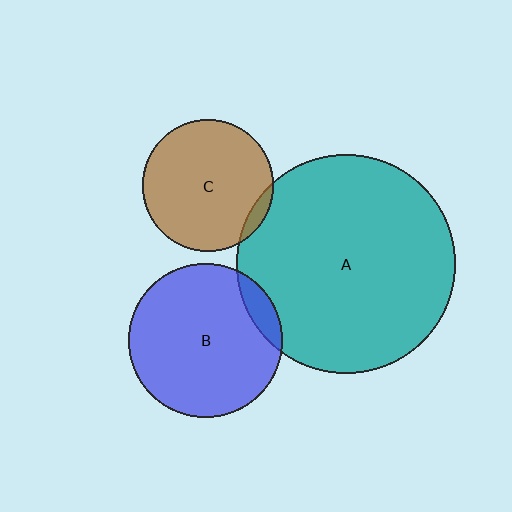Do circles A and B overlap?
Yes.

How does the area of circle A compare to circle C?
Approximately 2.8 times.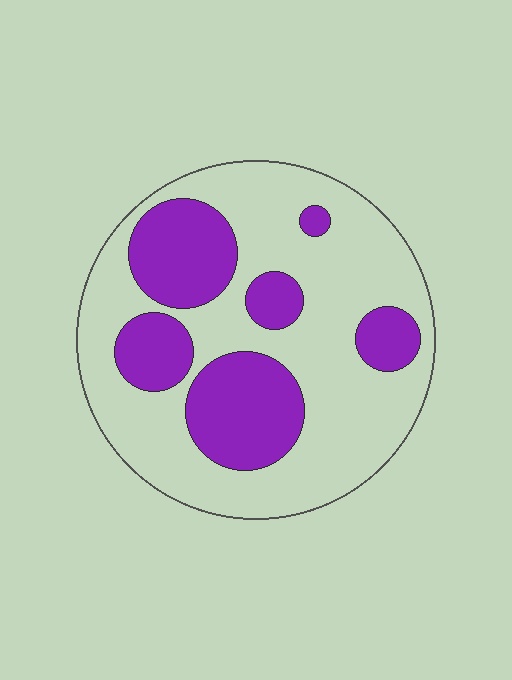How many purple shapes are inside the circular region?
6.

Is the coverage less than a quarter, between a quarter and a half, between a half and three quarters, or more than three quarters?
Between a quarter and a half.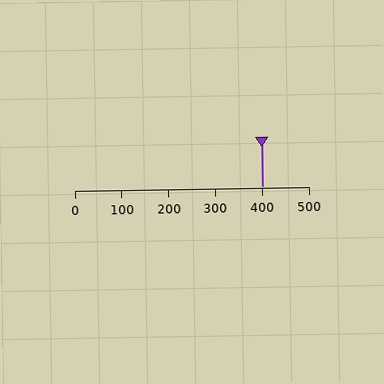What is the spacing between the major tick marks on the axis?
The major ticks are spaced 100 apart.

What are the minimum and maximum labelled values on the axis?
The axis runs from 0 to 500.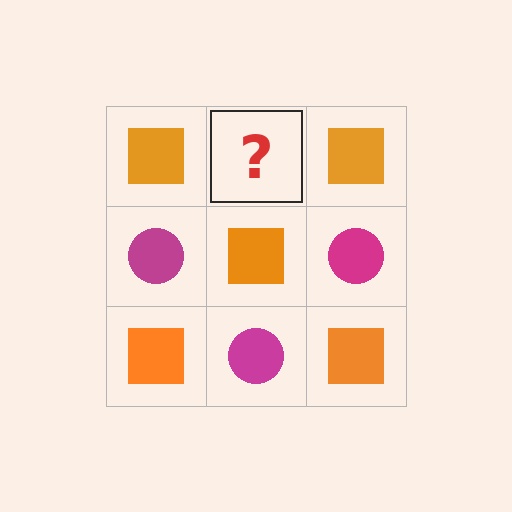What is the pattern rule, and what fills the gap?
The rule is that it alternates orange square and magenta circle in a checkerboard pattern. The gap should be filled with a magenta circle.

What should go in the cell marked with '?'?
The missing cell should contain a magenta circle.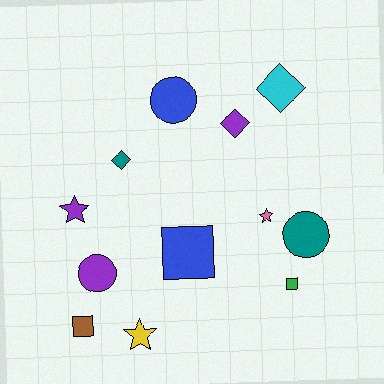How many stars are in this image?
There are 3 stars.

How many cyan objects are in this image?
There is 1 cyan object.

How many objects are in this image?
There are 12 objects.